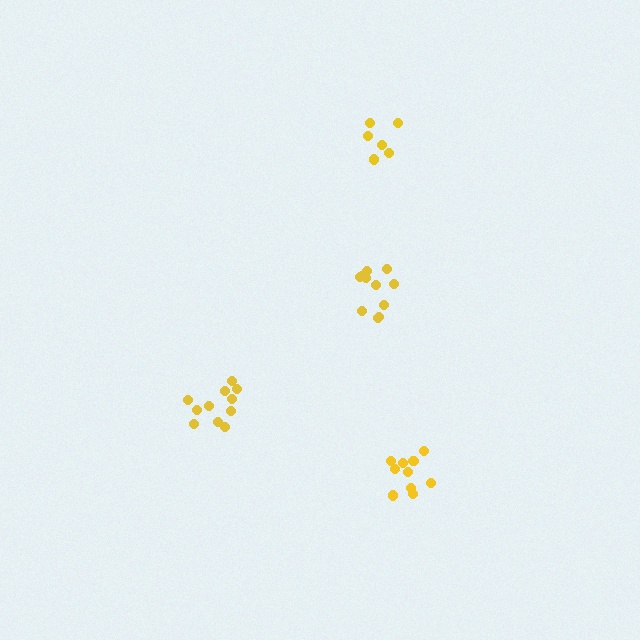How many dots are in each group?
Group 1: 11 dots, Group 2: 10 dots, Group 3: 6 dots, Group 4: 11 dots (38 total).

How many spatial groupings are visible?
There are 4 spatial groupings.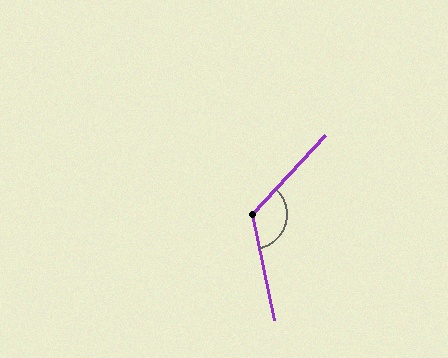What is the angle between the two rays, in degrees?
Approximately 125 degrees.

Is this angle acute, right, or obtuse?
It is obtuse.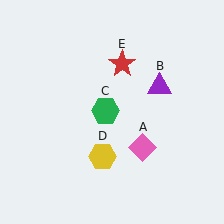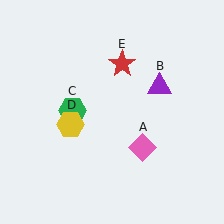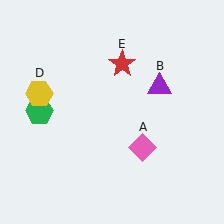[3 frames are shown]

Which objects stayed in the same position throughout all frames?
Pink diamond (object A) and purple triangle (object B) and red star (object E) remained stationary.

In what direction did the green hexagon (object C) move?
The green hexagon (object C) moved left.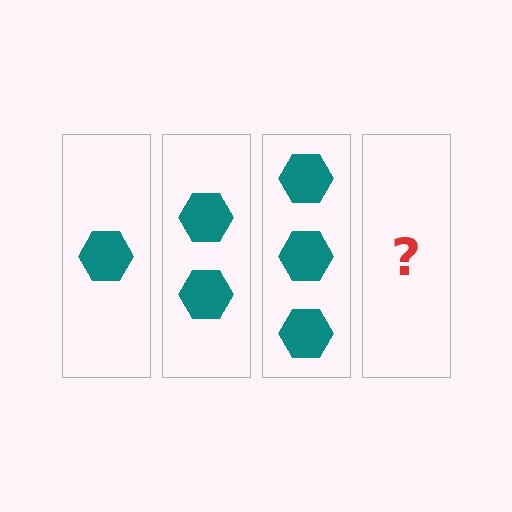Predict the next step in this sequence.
The next step is 4 hexagons.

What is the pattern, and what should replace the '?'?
The pattern is that each step adds one more hexagon. The '?' should be 4 hexagons.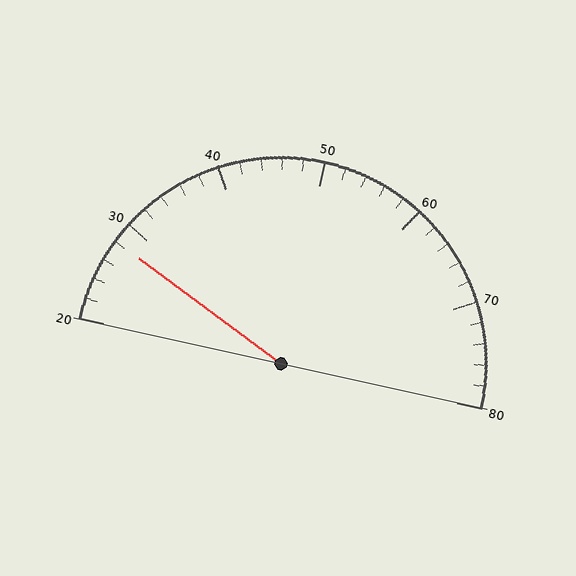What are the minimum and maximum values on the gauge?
The gauge ranges from 20 to 80.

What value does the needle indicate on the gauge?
The needle indicates approximately 28.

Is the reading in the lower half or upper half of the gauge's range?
The reading is in the lower half of the range (20 to 80).